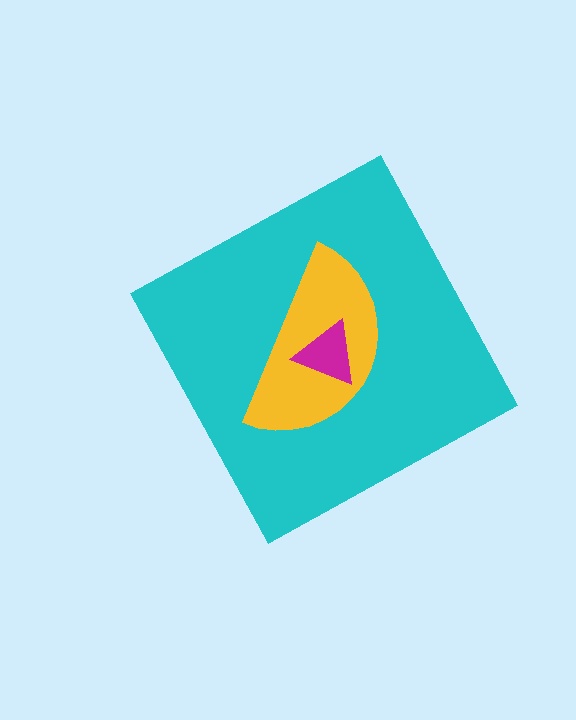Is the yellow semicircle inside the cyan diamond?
Yes.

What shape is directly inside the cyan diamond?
The yellow semicircle.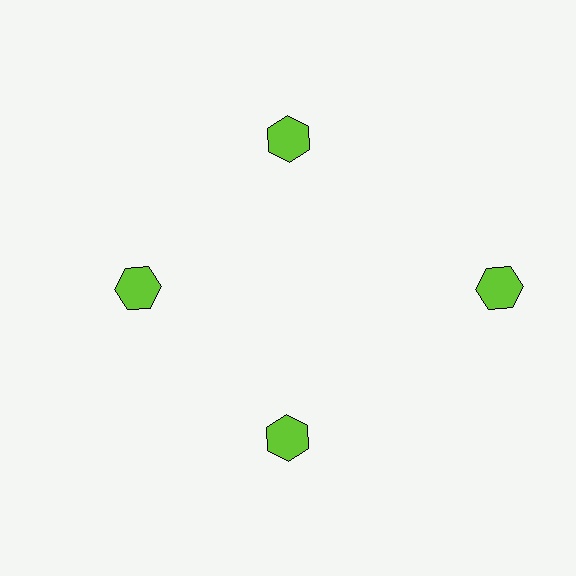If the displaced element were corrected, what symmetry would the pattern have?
It would have 4-fold rotational symmetry — the pattern would map onto itself every 90 degrees.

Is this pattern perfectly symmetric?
No. The 4 lime hexagons are arranged in a ring, but one element near the 3 o'clock position is pushed outward from the center, breaking the 4-fold rotational symmetry.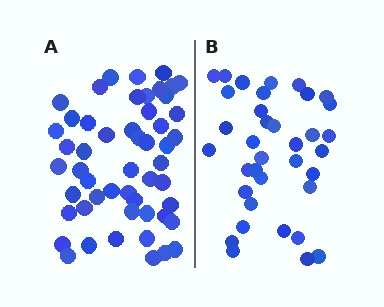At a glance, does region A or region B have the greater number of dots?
Region A (the left region) has more dots.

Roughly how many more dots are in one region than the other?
Region A has approximately 15 more dots than region B.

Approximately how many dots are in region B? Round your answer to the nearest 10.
About 40 dots. (The exact count is 36, which rounds to 40.)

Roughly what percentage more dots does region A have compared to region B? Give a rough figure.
About 45% more.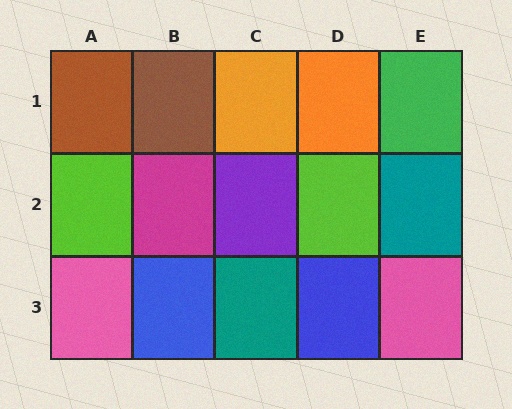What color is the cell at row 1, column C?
Orange.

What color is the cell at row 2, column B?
Magenta.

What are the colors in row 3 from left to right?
Pink, blue, teal, blue, pink.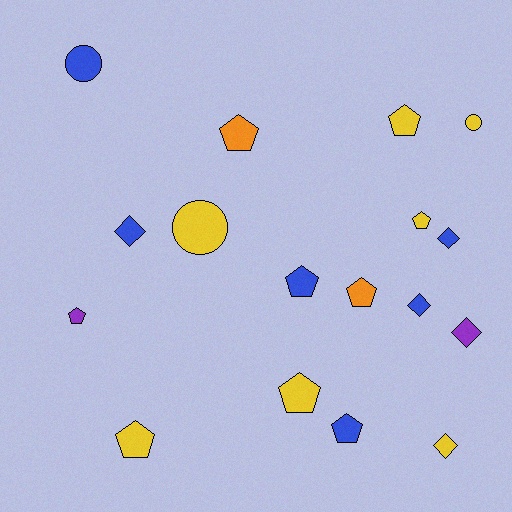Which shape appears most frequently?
Pentagon, with 9 objects.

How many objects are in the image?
There are 17 objects.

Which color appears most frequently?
Yellow, with 7 objects.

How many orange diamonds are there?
There are no orange diamonds.